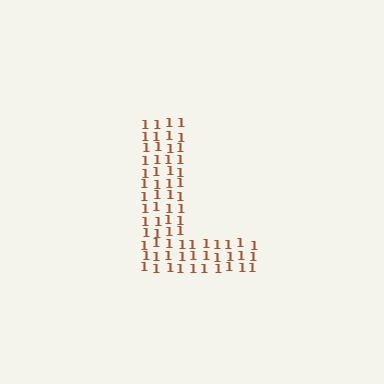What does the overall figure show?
The overall figure shows the letter L.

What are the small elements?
The small elements are digit 1's.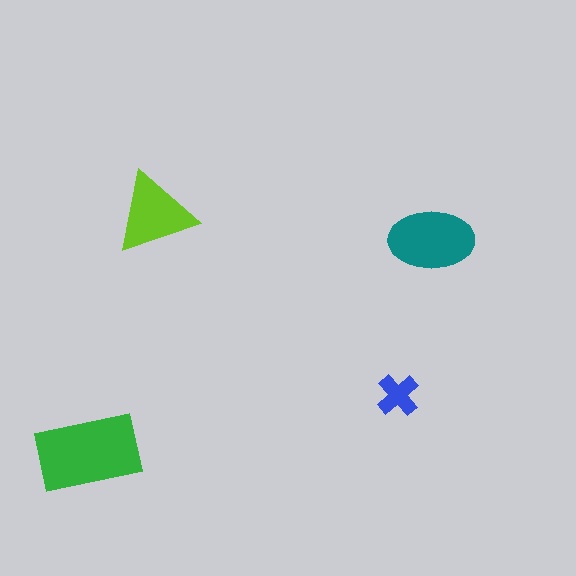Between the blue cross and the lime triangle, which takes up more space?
The lime triangle.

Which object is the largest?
The green rectangle.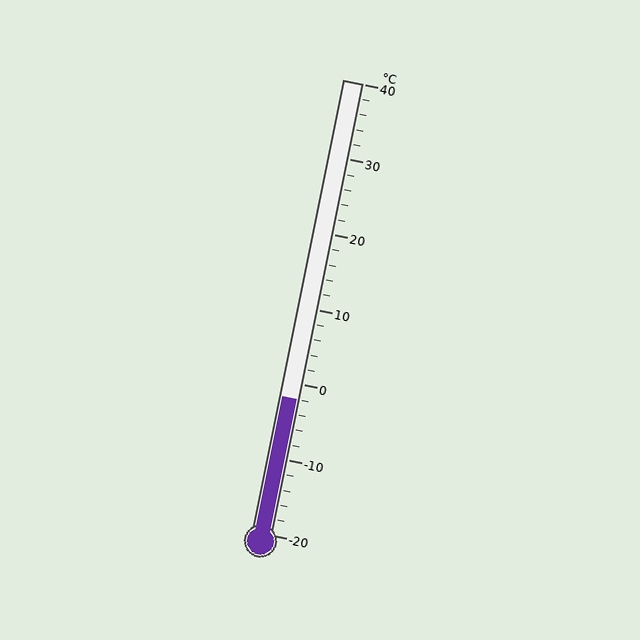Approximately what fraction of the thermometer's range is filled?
The thermometer is filled to approximately 30% of its range.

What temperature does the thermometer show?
The thermometer shows approximately -2°C.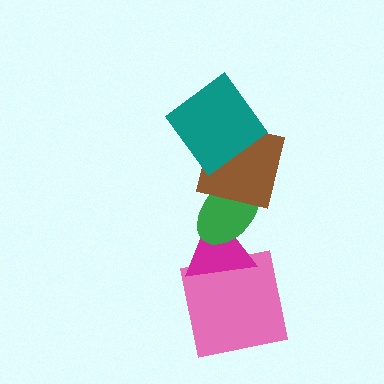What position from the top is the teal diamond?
The teal diamond is 1st from the top.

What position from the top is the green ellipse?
The green ellipse is 3rd from the top.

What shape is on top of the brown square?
The teal diamond is on top of the brown square.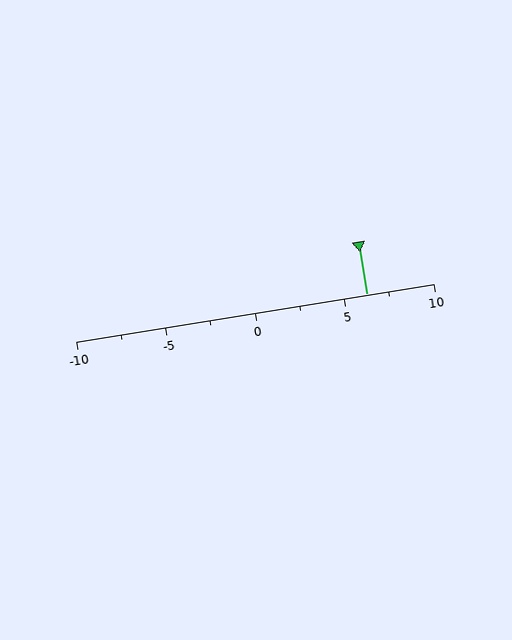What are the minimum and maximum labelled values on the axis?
The axis runs from -10 to 10.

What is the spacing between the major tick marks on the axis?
The major ticks are spaced 5 apart.